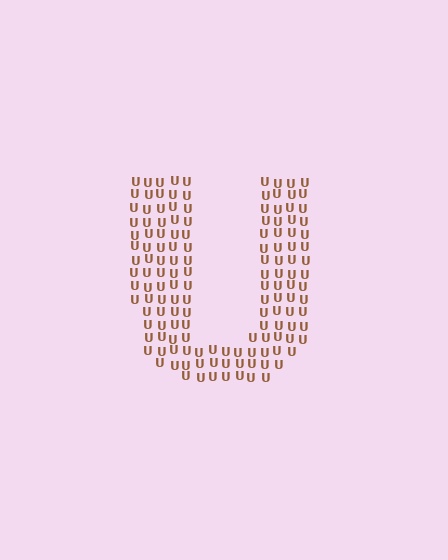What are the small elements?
The small elements are letter U's.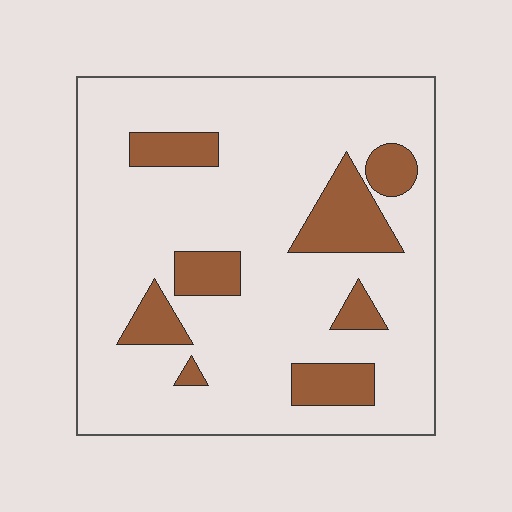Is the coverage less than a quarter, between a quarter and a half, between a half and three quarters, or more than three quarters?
Less than a quarter.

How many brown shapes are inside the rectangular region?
8.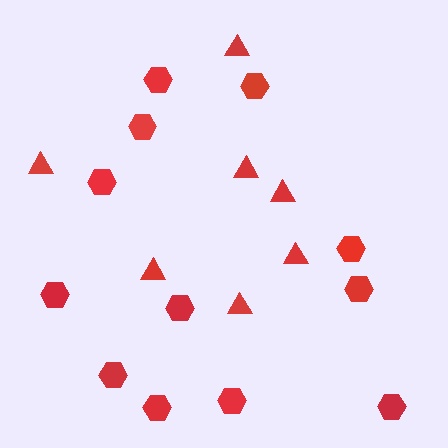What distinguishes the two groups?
There are 2 groups: one group of triangles (7) and one group of hexagons (12).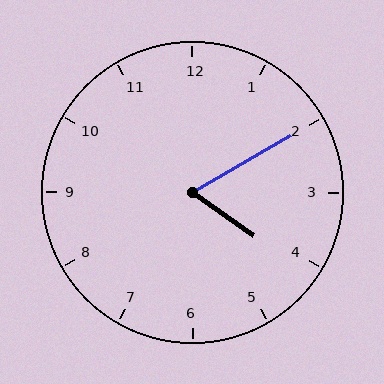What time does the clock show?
4:10.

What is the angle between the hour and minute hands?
Approximately 65 degrees.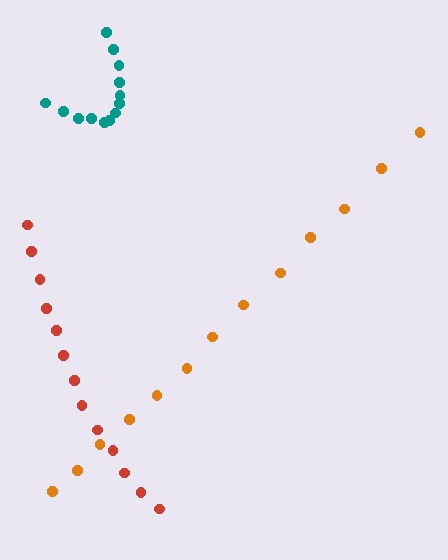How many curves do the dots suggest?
There are 3 distinct paths.